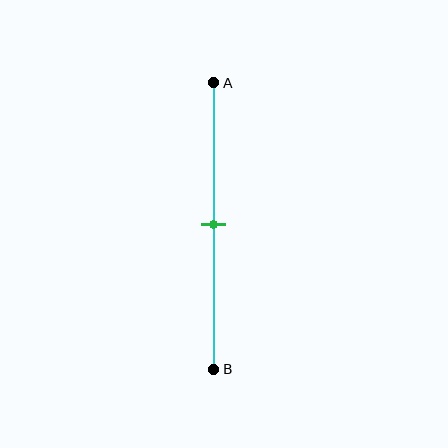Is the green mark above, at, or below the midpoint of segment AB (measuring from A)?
The green mark is approximately at the midpoint of segment AB.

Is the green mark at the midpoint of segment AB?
Yes, the mark is approximately at the midpoint.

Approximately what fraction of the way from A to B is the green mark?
The green mark is approximately 50% of the way from A to B.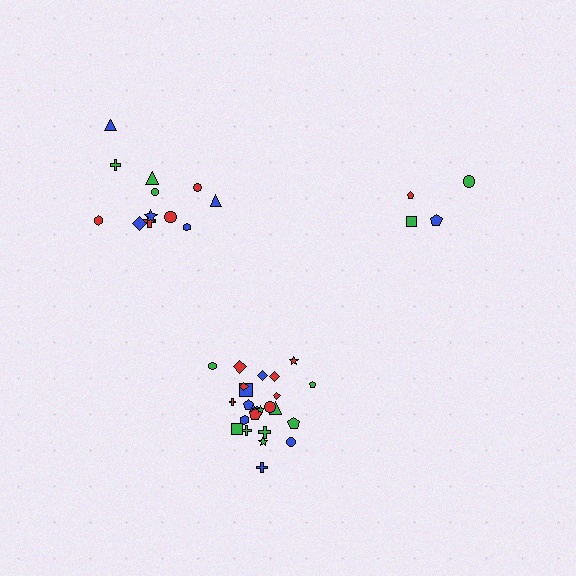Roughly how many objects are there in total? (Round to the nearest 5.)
Roughly 40 objects in total.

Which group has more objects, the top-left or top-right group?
The top-left group.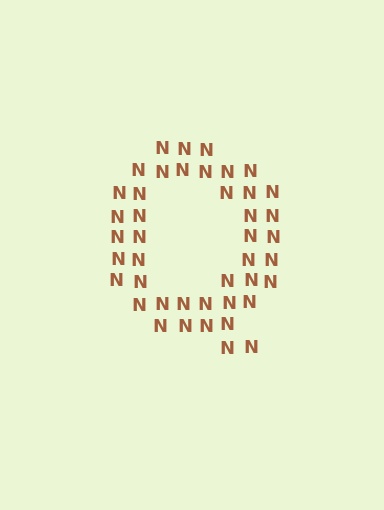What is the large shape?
The large shape is the letter Q.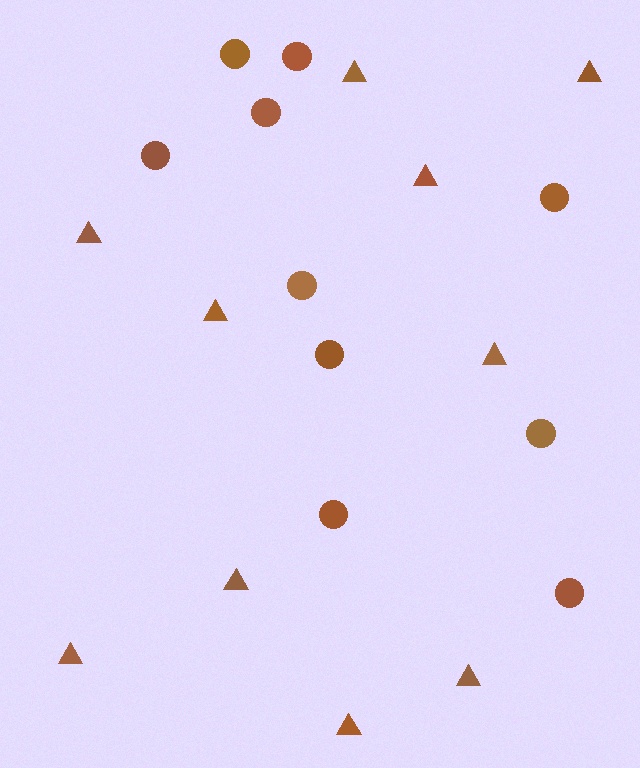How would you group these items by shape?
There are 2 groups: one group of circles (10) and one group of triangles (10).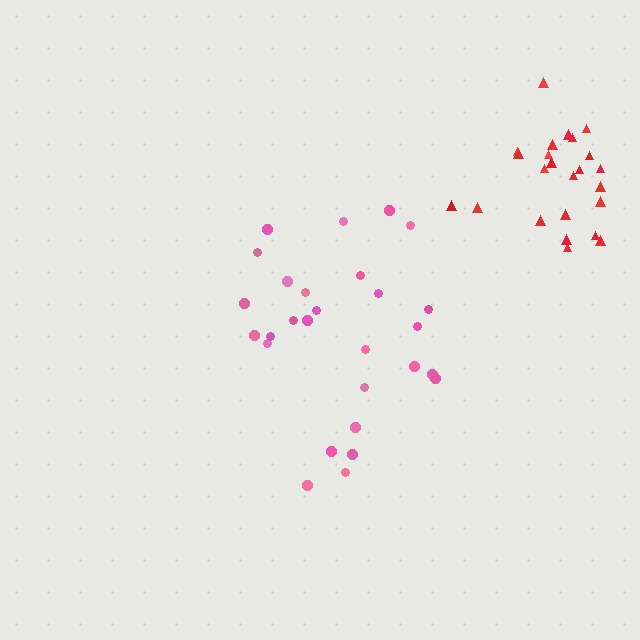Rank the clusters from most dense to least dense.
red, pink.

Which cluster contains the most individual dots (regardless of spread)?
Pink (28).